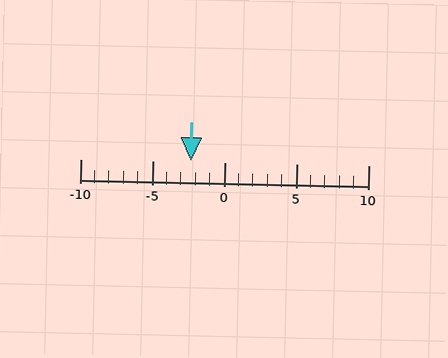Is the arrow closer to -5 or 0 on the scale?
The arrow is closer to 0.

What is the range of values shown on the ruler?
The ruler shows values from -10 to 10.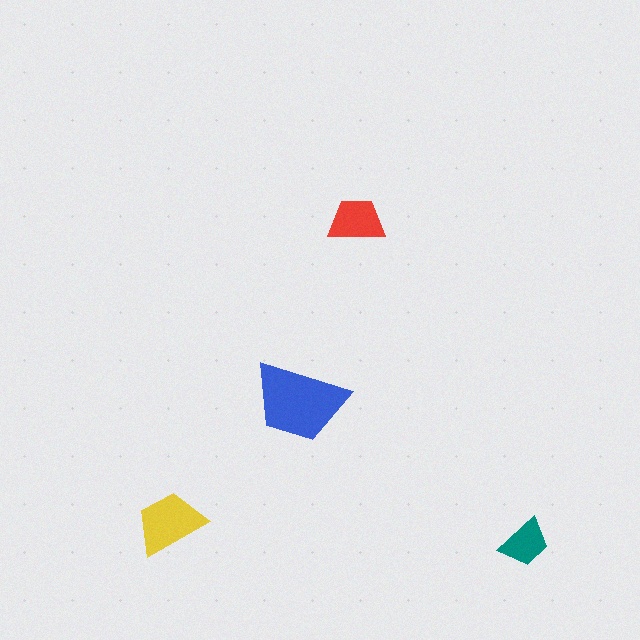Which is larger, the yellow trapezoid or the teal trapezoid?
The yellow one.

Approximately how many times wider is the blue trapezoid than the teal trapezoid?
About 2 times wider.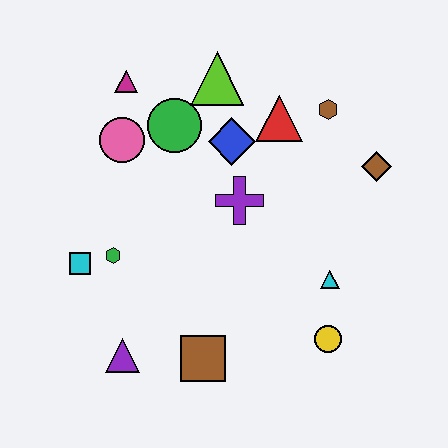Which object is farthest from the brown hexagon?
The purple triangle is farthest from the brown hexagon.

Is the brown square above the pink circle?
No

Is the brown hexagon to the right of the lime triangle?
Yes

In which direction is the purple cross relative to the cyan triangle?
The purple cross is to the left of the cyan triangle.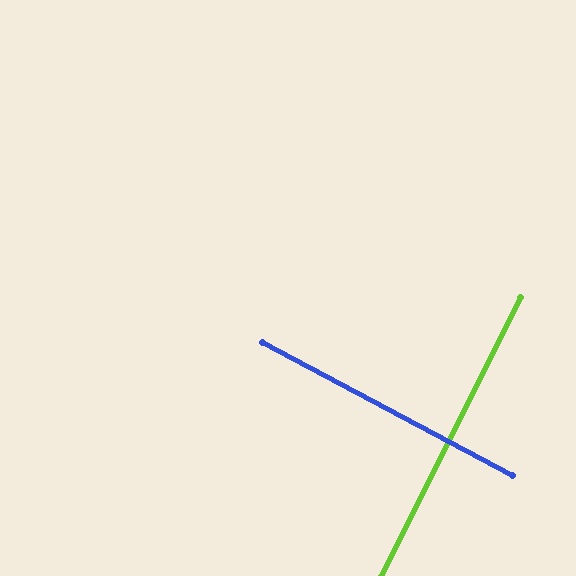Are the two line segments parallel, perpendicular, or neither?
Perpendicular — they meet at approximately 89°.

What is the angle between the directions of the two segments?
Approximately 89 degrees.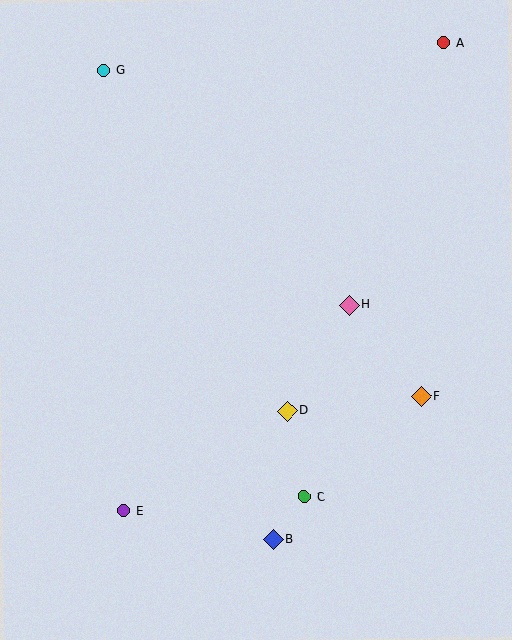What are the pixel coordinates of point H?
Point H is at (349, 305).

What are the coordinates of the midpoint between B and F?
The midpoint between B and F is at (347, 468).